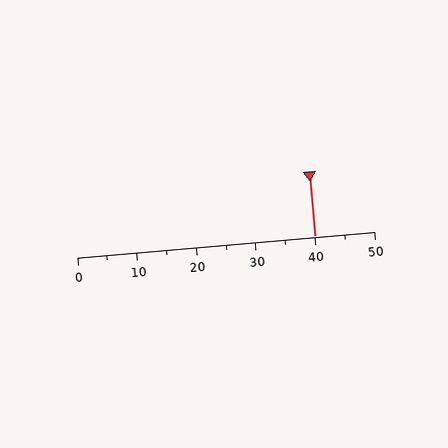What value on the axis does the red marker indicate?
The marker indicates approximately 40.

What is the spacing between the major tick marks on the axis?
The major ticks are spaced 10 apart.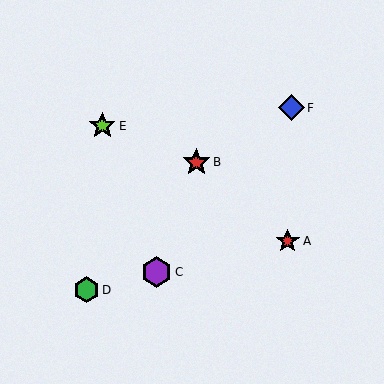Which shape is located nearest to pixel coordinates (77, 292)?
The green hexagon (labeled D) at (86, 290) is nearest to that location.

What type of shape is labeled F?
Shape F is a blue diamond.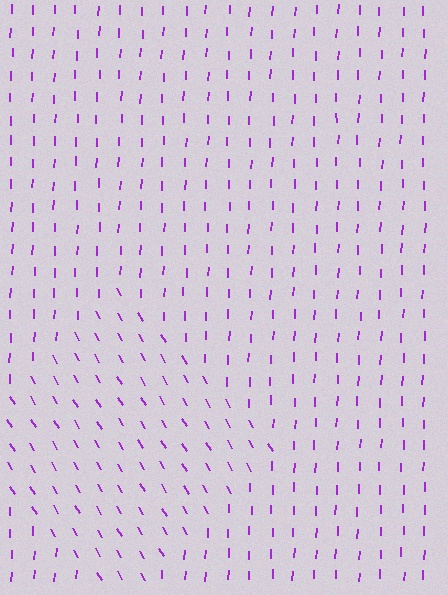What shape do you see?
I see a diamond.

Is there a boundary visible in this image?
Yes, there is a texture boundary formed by a change in line orientation.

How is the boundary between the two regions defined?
The boundary is defined purely by a change in line orientation (approximately 33 degrees difference). All lines are the same color and thickness.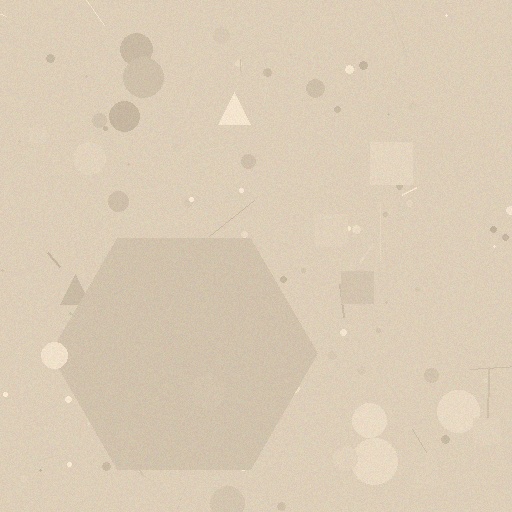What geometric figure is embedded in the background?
A hexagon is embedded in the background.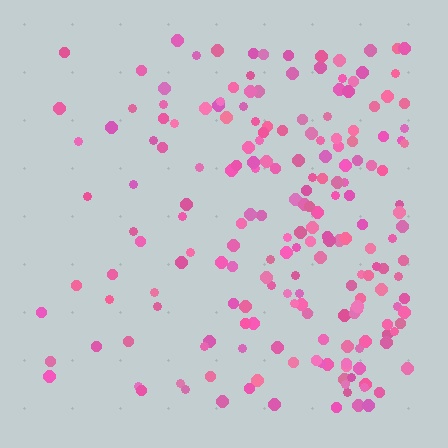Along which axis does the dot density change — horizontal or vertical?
Horizontal.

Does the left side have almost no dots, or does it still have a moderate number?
Still a moderate number, just noticeably fewer than the right.